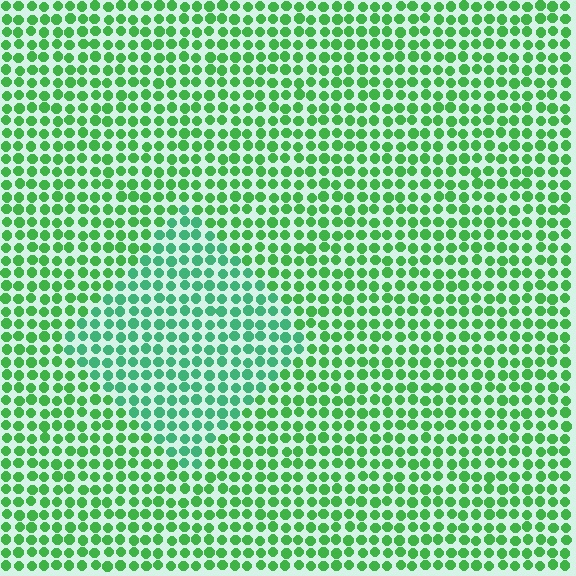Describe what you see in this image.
The image is filled with small green elements in a uniform arrangement. A diamond-shaped region is visible where the elements are tinted to a slightly different hue, forming a subtle color boundary.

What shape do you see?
I see a diamond.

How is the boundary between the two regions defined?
The boundary is defined purely by a slight shift in hue (about 26 degrees). Spacing, size, and orientation are identical on both sides.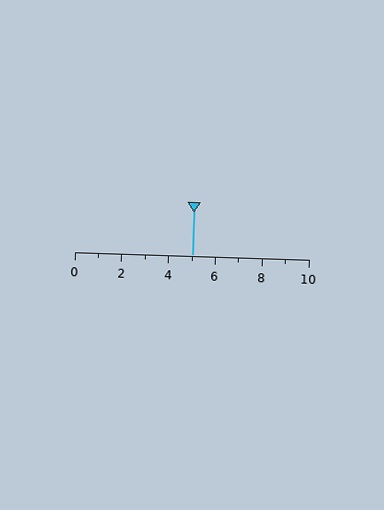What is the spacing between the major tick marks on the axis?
The major ticks are spaced 2 apart.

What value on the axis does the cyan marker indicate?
The marker indicates approximately 5.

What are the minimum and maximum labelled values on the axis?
The axis runs from 0 to 10.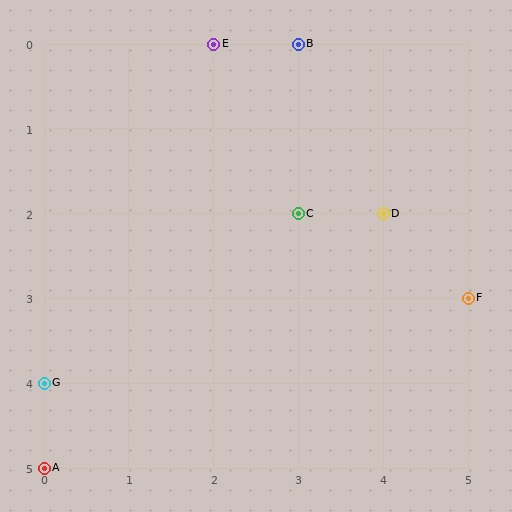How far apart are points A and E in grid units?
Points A and E are 2 columns and 5 rows apart (about 5.4 grid units diagonally).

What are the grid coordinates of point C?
Point C is at grid coordinates (3, 2).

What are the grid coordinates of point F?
Point F is at grid coordinates (5, 3).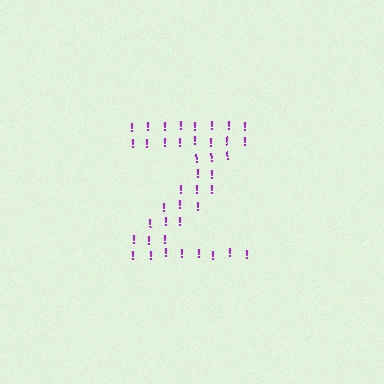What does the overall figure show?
The overall figure shows the letter Z.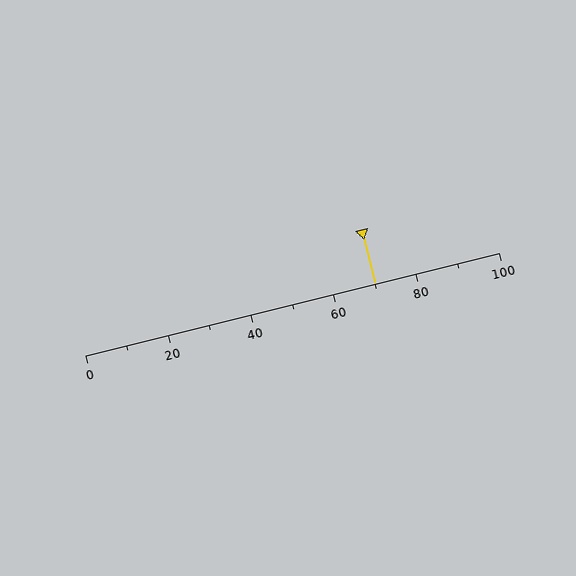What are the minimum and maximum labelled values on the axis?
The axis runs from 0 to 100.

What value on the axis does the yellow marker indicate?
The marker indicates approximately 70.